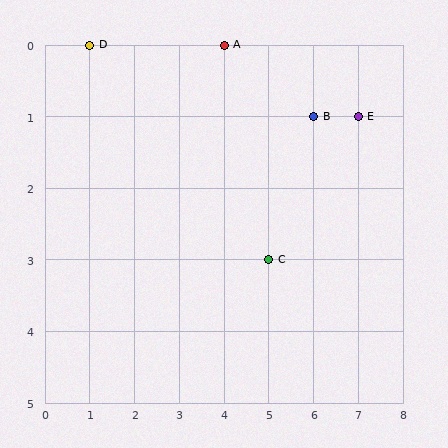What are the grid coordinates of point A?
Point A is at grid coordinates (4, 0).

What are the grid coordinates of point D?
Point D is at grid coordinates (1, 0).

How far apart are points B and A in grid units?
Points B and A are 2 columns and 1 row apart (about 2.2 grid units diagonally).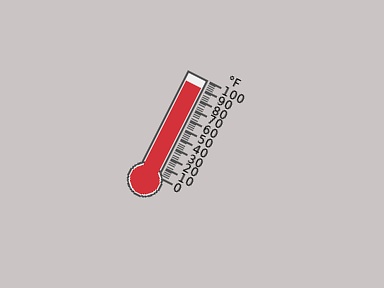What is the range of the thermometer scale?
The thermometer scale ranges from 0°F to 100°F.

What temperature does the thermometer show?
The thermometer shows approximately 90°F.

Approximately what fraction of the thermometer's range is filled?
The thermometer is filled to approximately 90% of its range.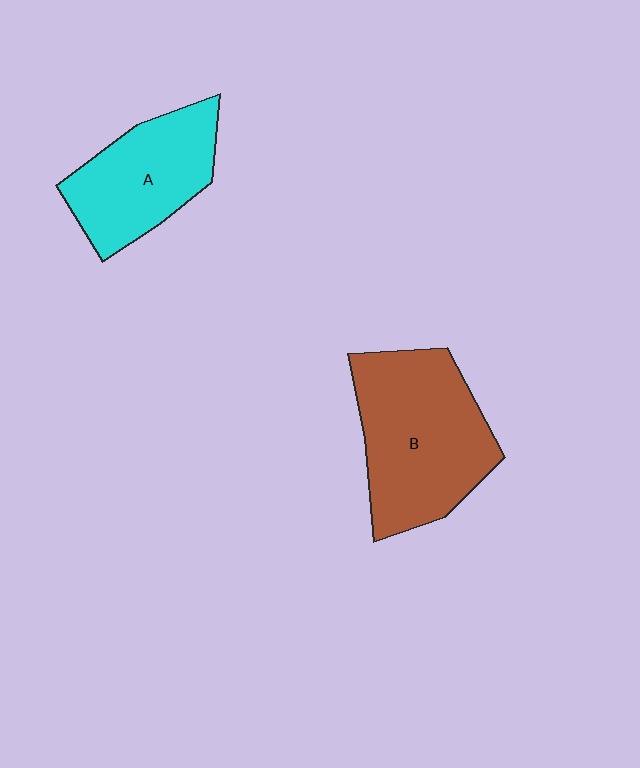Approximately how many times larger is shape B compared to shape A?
Approximately 1.4 times.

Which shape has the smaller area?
Shape A (cyan).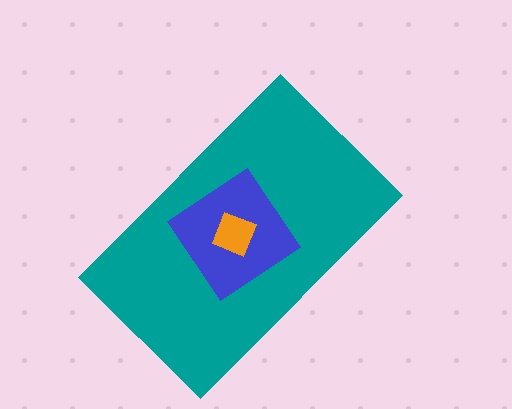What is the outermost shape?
The teal rectangle.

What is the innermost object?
The orange square.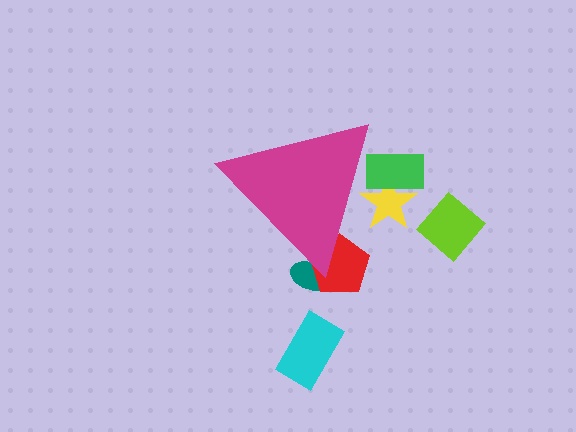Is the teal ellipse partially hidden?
Yes, the teal ellipse is partially hidden behind the magenta triangle.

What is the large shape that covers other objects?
A magenta triangle.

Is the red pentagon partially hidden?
Yes, the red pentagon is partially hidden behind the magenta triangle.